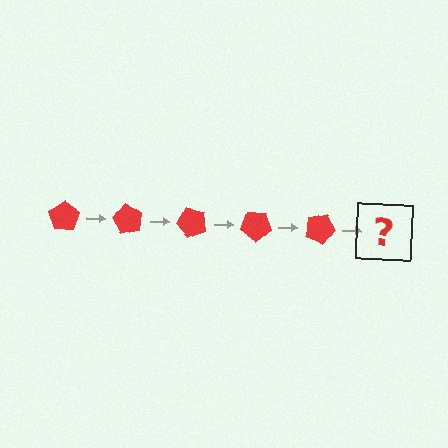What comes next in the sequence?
The next element should be a red pentagon rotated 300 degrees.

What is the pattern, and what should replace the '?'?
The pattern is that the pentagon rotates 60 degrees each step. The '?' should be a red pentagon rotated 300 degrees.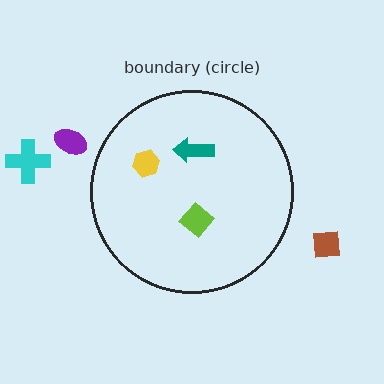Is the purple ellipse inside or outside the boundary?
Outside.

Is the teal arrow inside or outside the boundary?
Inside.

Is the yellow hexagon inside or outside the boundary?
Inside.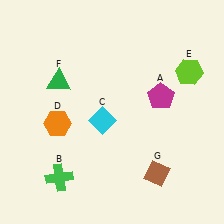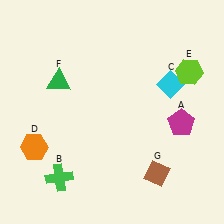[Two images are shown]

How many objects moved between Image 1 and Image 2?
3 objects moved between the two images.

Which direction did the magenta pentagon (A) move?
The magenta pentagon (A) moved down.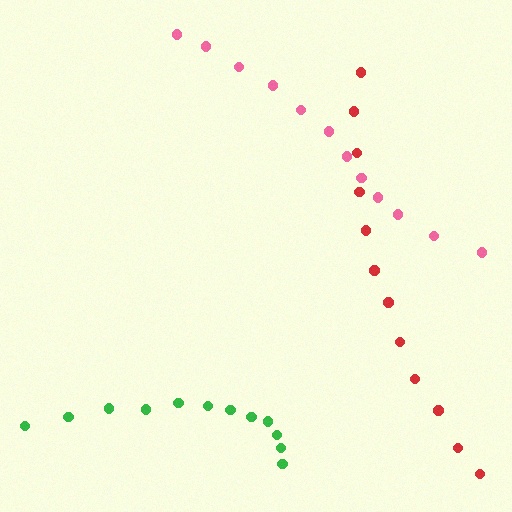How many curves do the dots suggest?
There are 3 distinct paths.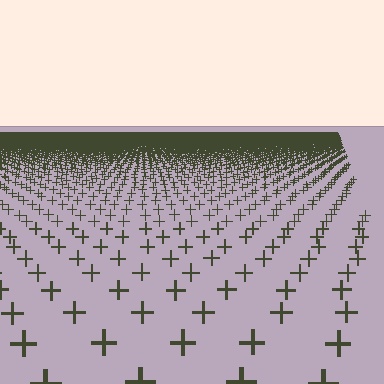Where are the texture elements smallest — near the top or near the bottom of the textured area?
Near the top.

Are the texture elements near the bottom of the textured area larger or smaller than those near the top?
Larger. Near the bottom, elements are closer to the viewer and appear at a bigger on-screen size.